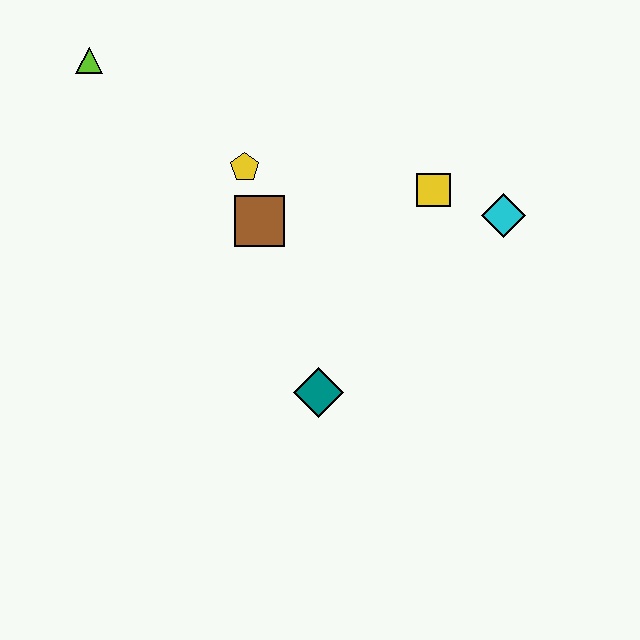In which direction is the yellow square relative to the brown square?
The yellow square is to the right of the brown square.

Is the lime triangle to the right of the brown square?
No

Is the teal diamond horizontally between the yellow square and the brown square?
Yes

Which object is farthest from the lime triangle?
The cyan diamond is farthest from the lime triangle.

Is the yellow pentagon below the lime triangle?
Yes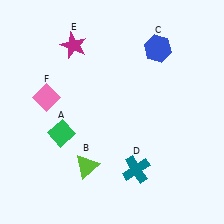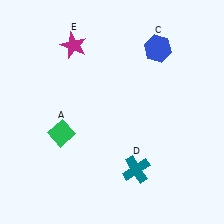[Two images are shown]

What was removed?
The pink diamond (F), the lime triangle (B) were removed in Image 2.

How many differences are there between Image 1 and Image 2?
There are 2 differences between the two images.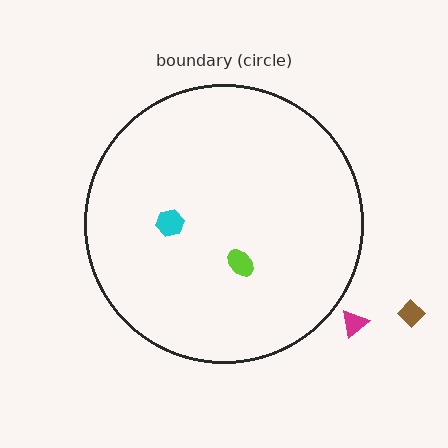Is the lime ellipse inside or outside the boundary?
Inside.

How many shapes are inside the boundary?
2 inside, 2 outside.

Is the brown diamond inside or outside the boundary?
Outside.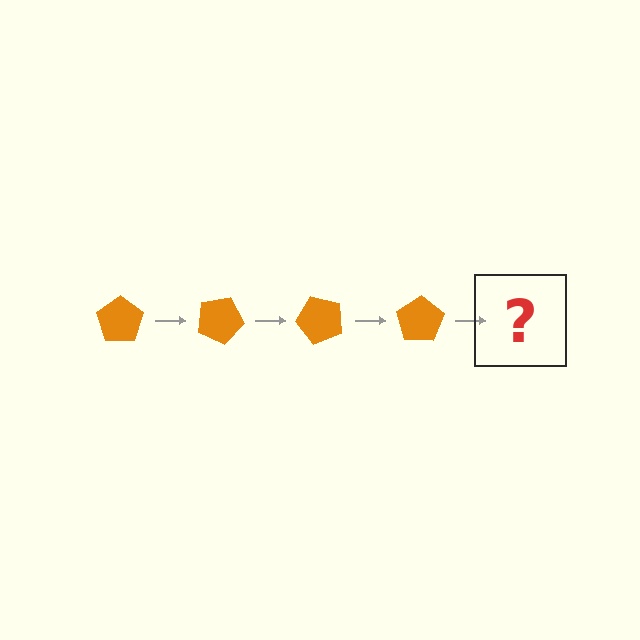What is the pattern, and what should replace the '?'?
The pattern is that the pentagon rotates 25 degrees each step. The '?' should be an orange pentagon rotated 100 degrees.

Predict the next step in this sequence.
The next step is an orange pentagon rotated 100 degrees.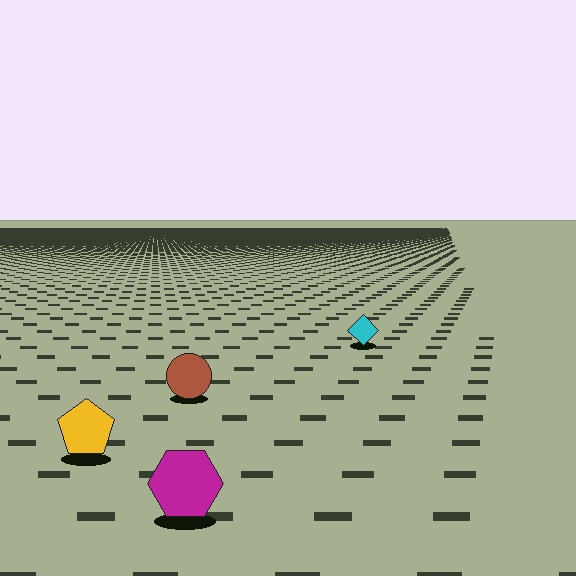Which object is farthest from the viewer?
The cyan diamond is farthest from the viewer. It appears smaller and the ground texture around it is denser.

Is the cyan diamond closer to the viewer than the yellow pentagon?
No. The yellow pentagon is closer — you can tell from the texture gradient: the ground texture is coarser near it.